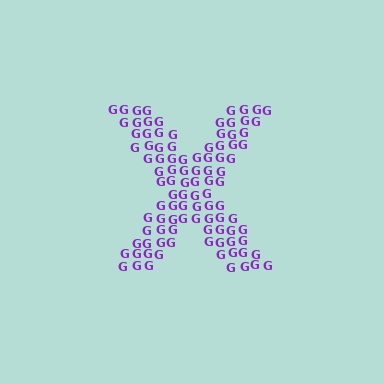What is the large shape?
The large shape is the letter X.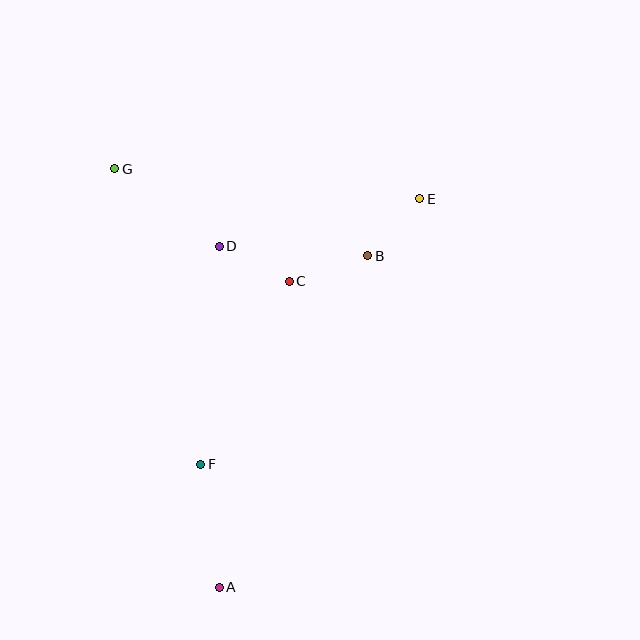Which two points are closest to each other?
Points B and E are closest to each other.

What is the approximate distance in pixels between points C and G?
The distance between C and G is approximately 208 pixels.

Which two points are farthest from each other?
Points A and E are farthest from each other.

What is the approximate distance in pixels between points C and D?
The distance between C and D is approximately 78 pixels.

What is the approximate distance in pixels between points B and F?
The distance between B and F is approximately 267 pixels.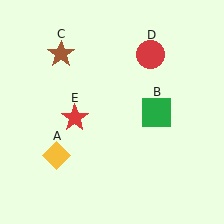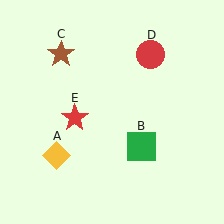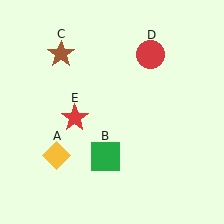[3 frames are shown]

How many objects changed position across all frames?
1 object changed position: green square (object B).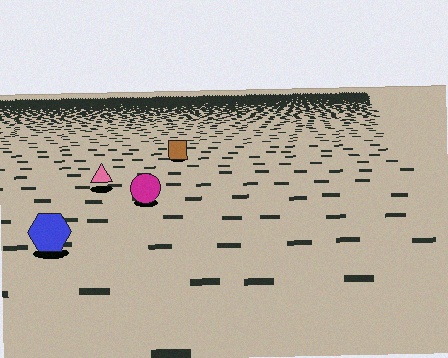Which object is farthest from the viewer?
The brown square is farthest from the viewer. It appears smaller and the ground texture around it is denser.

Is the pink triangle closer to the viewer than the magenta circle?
No. The magenta circle is closer — you can tell from the texture gradient: the ground texture is coarser near it.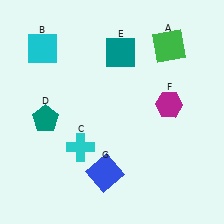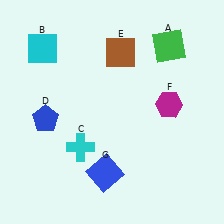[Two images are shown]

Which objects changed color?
D changed from teal to blue. E changed from teal to brown.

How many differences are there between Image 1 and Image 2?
There are 2 differences between the two images.